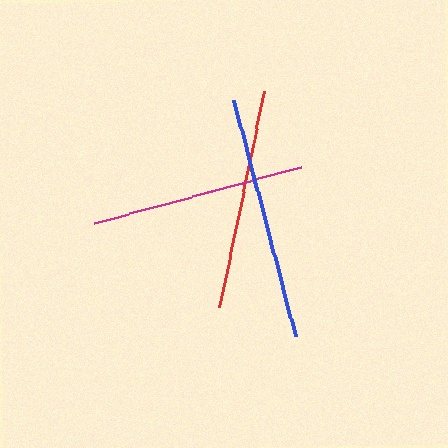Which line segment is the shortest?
The magenta line is the shortest at approximately 215 pixels.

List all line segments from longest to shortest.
From longest to shortest: blue, red, magenta.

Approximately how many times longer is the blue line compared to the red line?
The blue line is approximately 1.1 times the length of the red line.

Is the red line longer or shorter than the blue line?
The blue line is longer than the red line.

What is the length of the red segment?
The red segment is approximately 221 pixels long.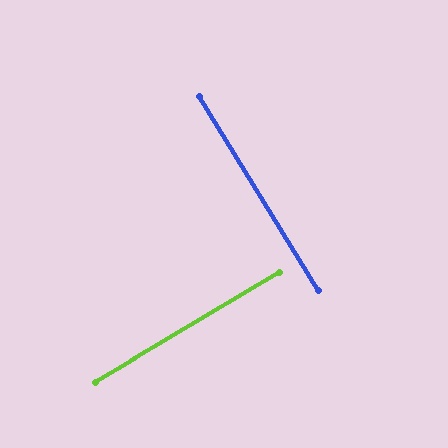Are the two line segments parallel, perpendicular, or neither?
Perpendicular — they meet at approximately 89°.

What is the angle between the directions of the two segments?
Approximately 89 degrees.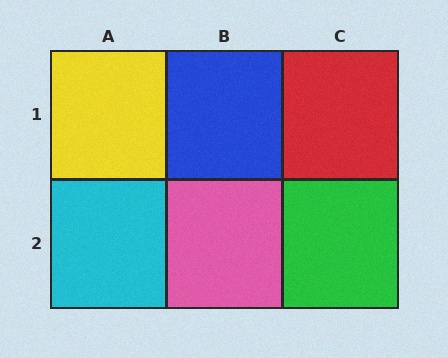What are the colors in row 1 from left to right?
Yellow, blue, red.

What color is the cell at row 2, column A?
Cyan.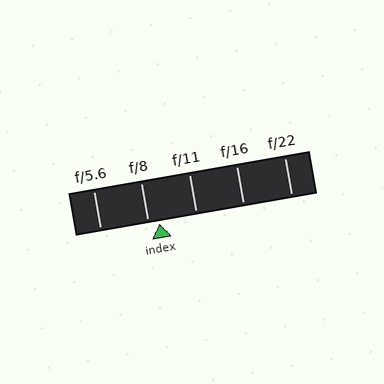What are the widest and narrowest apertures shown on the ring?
The widest aperture shown is f/5.6 and the narrowest is f/22.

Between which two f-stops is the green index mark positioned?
The index mark is between f/8 and f/11.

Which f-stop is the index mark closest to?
The index mark is closest to f/8.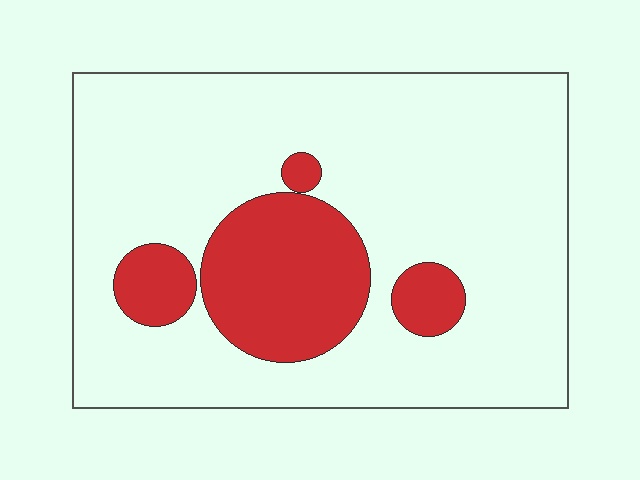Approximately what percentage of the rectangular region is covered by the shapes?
Approximately 20%.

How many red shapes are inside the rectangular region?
4.